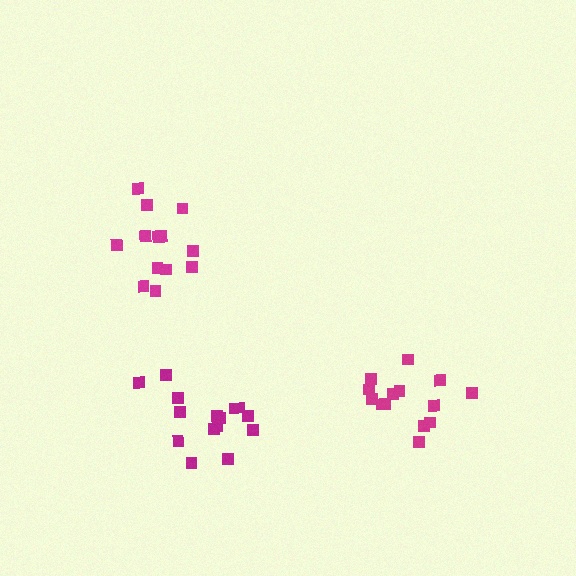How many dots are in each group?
Group 1: 14 dots, Group 2: 14 dots, Group 3: 15 dots (43 total).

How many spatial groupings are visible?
There are 3 spatial groupings.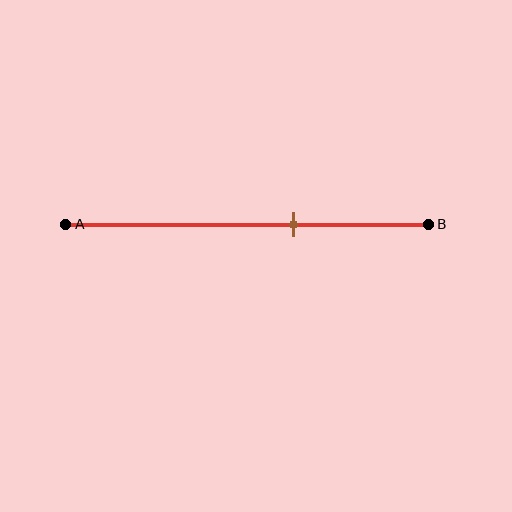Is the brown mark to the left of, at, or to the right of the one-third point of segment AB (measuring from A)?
The brown mark is to the right of the one-third point of segment AB.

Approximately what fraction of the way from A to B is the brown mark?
The brown mark is approximately 65% of the way from A to B.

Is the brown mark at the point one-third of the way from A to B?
No, the mark is at about 65% from A, not at the 33% one-third point.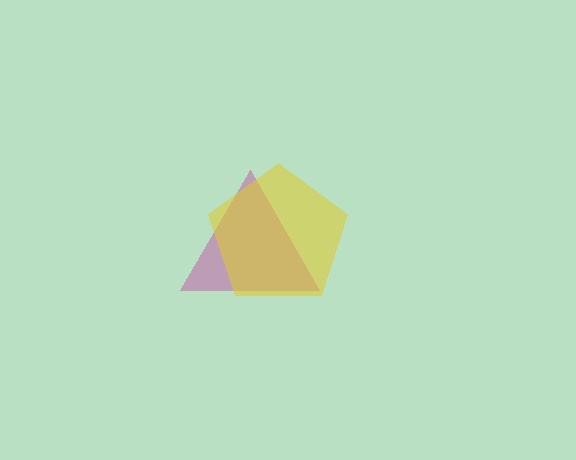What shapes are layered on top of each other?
The layered shapes are: a magenta triangle, a yellow pentagon.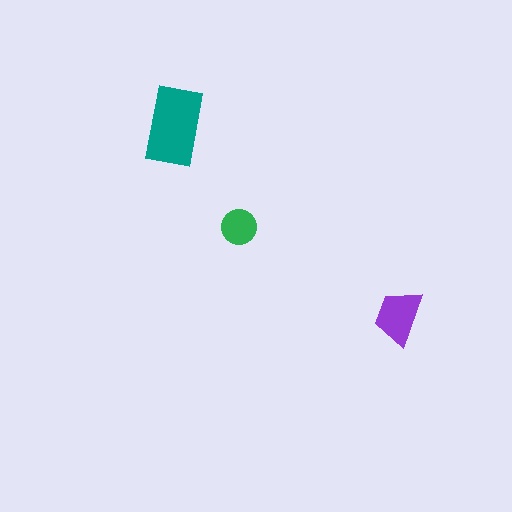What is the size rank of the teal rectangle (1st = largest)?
1st.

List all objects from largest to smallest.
The teal rectangle, the purple trapezoid, the green circle.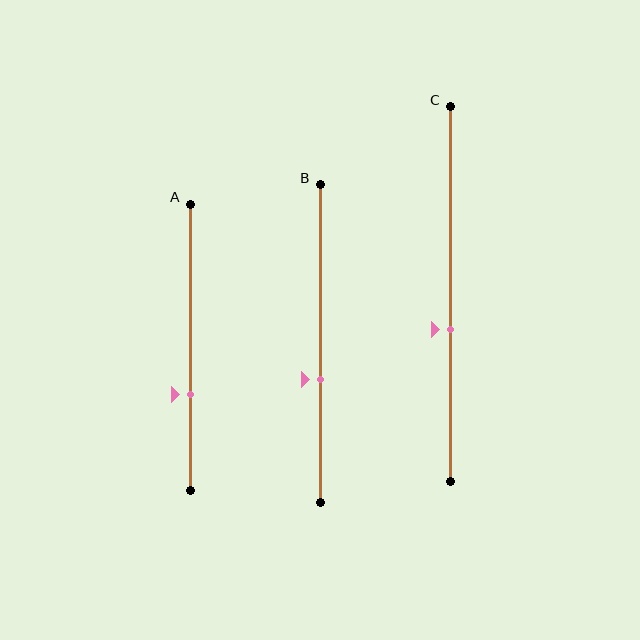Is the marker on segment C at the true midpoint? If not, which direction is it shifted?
No, the marker on segment C is shifted downward by about 9% of the segment length.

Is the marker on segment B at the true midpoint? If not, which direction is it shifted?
No, the marker on segment B is shifted downward by about 11% of the segment length.